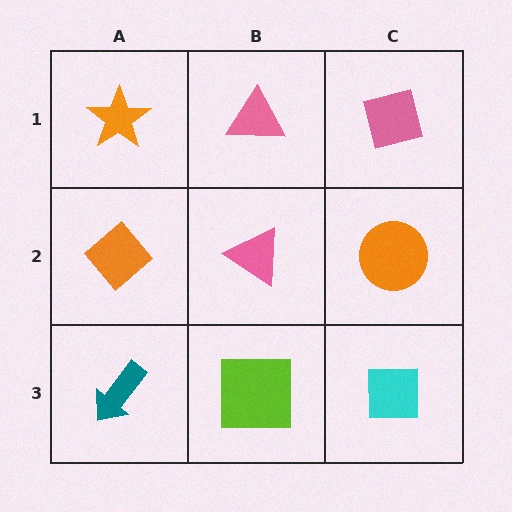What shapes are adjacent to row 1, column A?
An orange diamond (row 2, column A), a pink triangle (row 1, column B).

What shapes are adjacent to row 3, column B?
A pink triangle (row 2, column B), a teal arrow (row 3, column A), a cyan square (row 3, column C).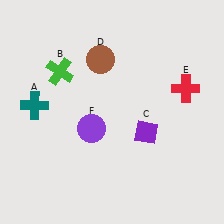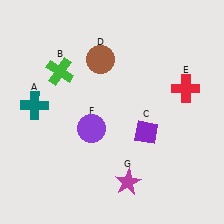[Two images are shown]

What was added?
A magenta star (G) was added in Image 2.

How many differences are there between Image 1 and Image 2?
There is 1 difference between the two images.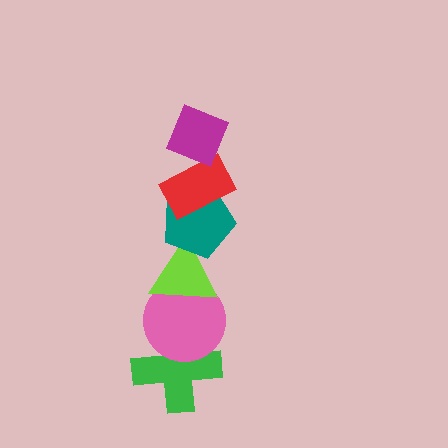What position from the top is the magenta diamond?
The magenta diamond is 1st from the top.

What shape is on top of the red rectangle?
The magenta diamond is on top of the red rectangle.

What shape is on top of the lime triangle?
The teal pentagon is on top of the lime triangle.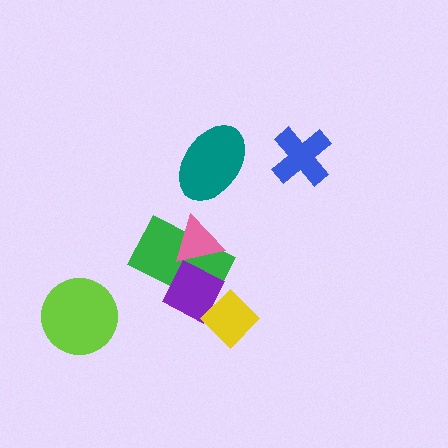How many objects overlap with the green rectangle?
2 objects overlap with the green rectangle.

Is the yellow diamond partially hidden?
No, no other shape covers it.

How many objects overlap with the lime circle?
0 objects overlap with the lime circle.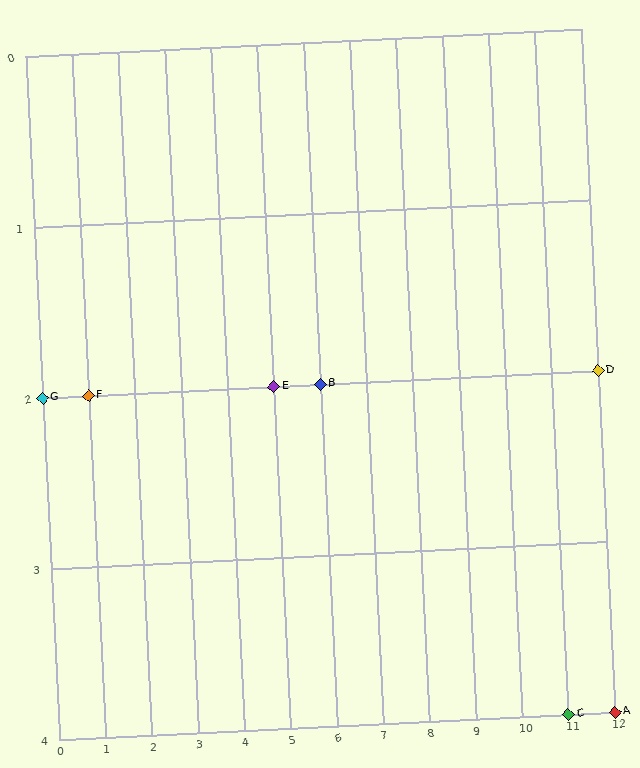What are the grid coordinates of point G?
Point G is at grid coordinates (0, 2).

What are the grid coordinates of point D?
Point D is at grid coordinates (12, 2).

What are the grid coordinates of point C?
Point C is at grid coordinates (11, 4).